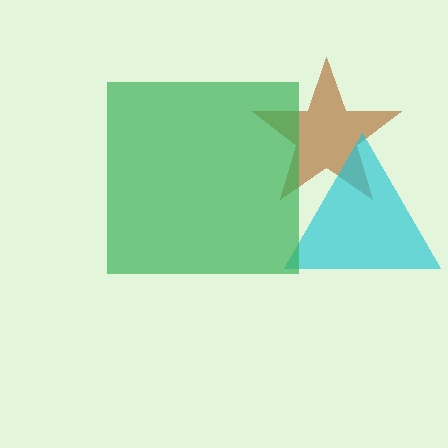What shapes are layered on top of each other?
The layered shapes are: a brown star, a cyan triangle, a green square.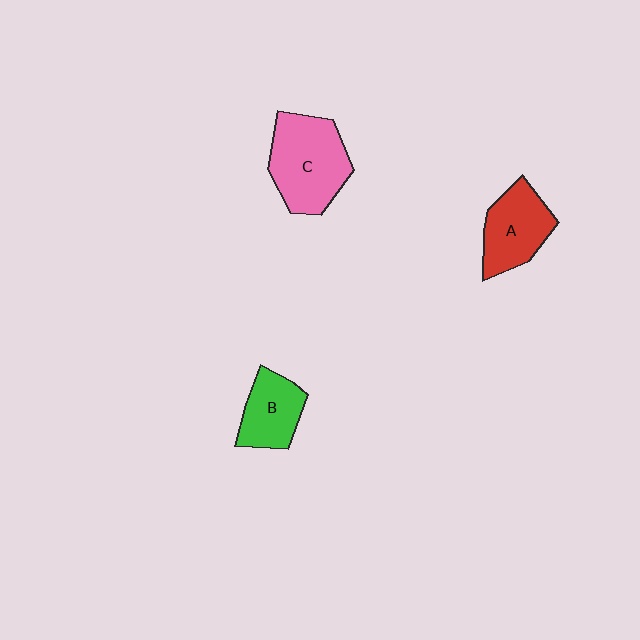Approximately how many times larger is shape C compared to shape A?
Approximately 1.4 times.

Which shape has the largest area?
Shape C (pink).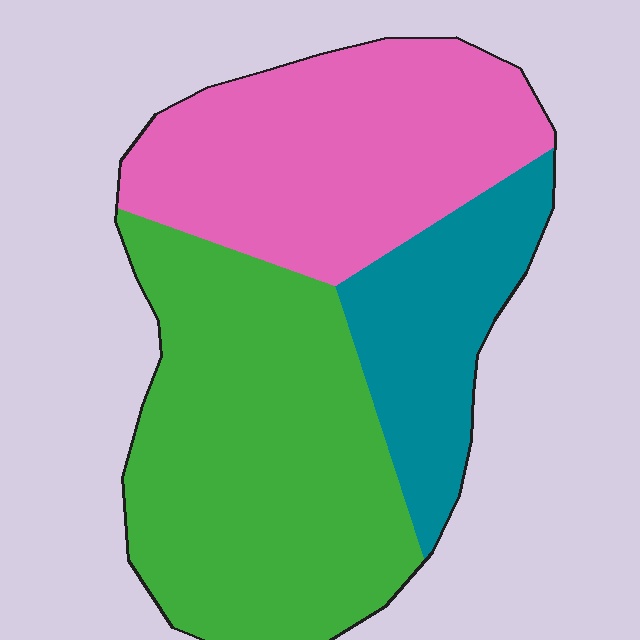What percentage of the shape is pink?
Pink covers about 35% of the shape.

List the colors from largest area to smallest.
From largest to smallest: green, pink, teal.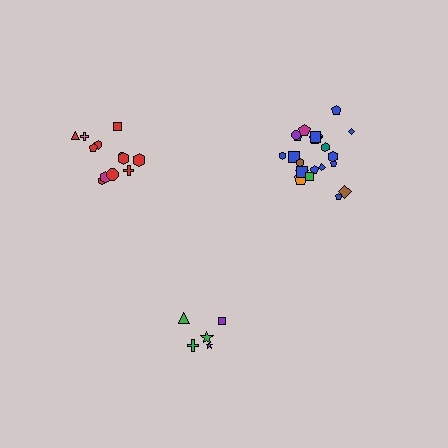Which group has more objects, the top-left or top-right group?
The top-right group.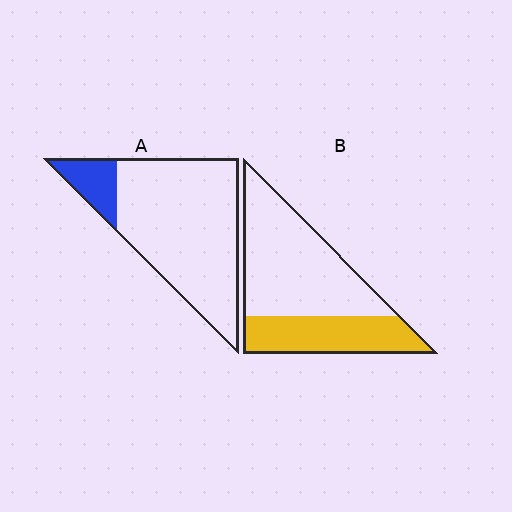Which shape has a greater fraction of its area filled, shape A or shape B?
Shape B.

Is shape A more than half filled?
No.